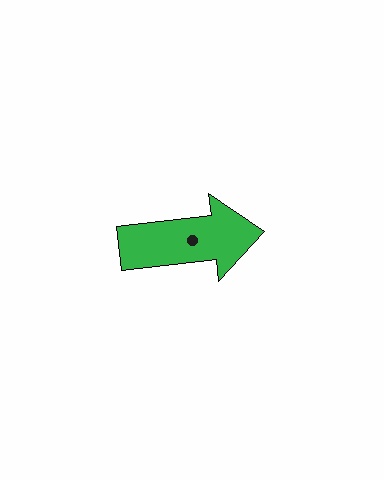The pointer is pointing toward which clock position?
Roughly 3 o'clock.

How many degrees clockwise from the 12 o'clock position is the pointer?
Approximately 83 degrees.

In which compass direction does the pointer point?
East.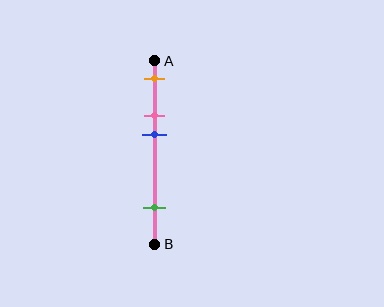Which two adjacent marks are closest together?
The pink and blue marks are the closest adjacent pair.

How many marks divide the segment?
There are 4 marks dividing the segment.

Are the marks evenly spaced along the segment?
No, the marks are not evenly spaced.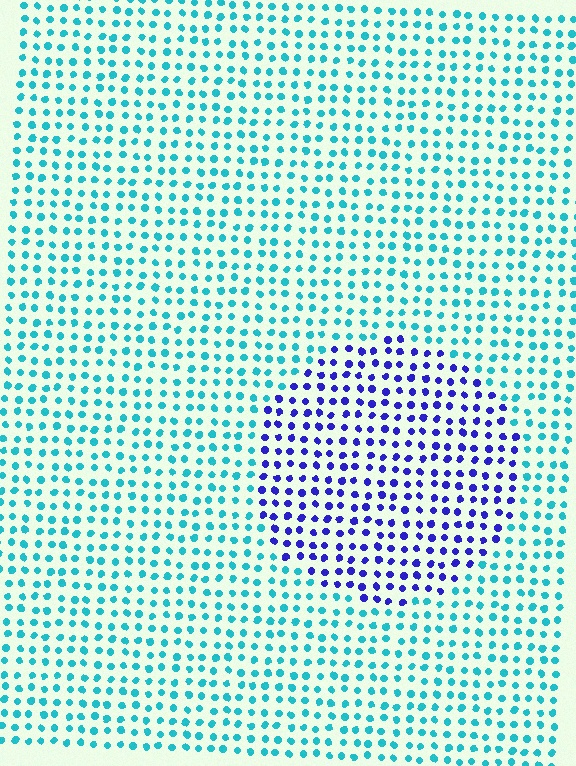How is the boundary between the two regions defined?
The boundary is defined purely by a slight shift in hue (about 61 degrees). Spacing, size, and orientation are identical on both sides.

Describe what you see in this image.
The image is filled with small cyan elements in a uniform arrangement. A circle-shaped region is visible where the elements are tinted to a slightly different hue, forming a subtle color boundary.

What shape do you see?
I see a circle.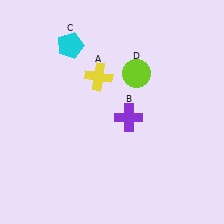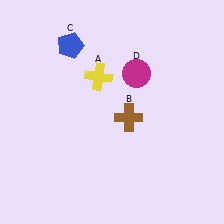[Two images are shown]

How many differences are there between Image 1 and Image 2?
There are 3 differences between the two images.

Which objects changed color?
B changed from purple to brown. C changed from cyan to blue. D changed from lime to magenta.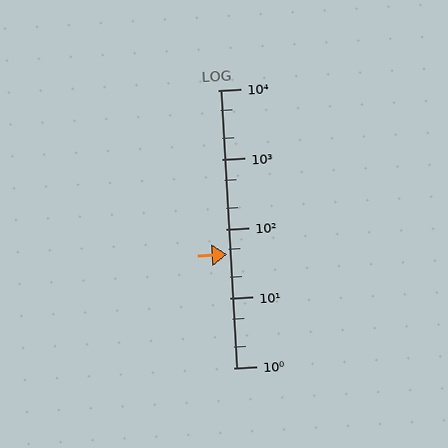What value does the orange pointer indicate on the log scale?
The pointer indicates approximately 43.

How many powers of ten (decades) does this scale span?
The scale spans 4 decades, from 1 to 10000.